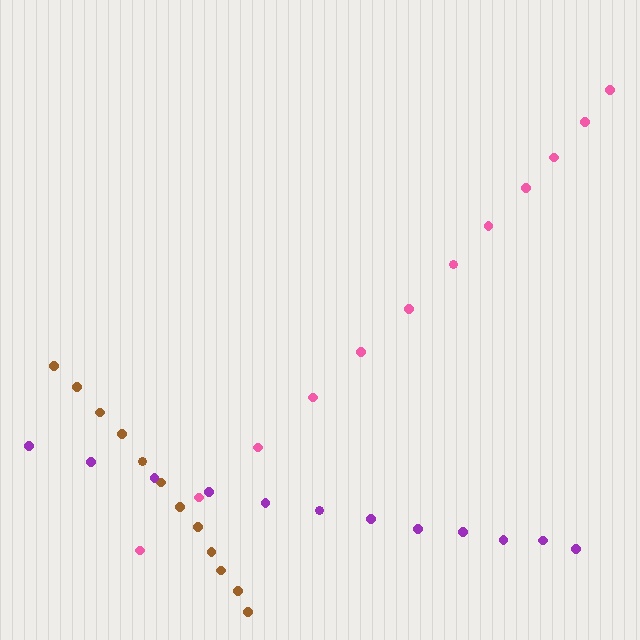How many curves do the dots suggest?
There are 3 distinct paths.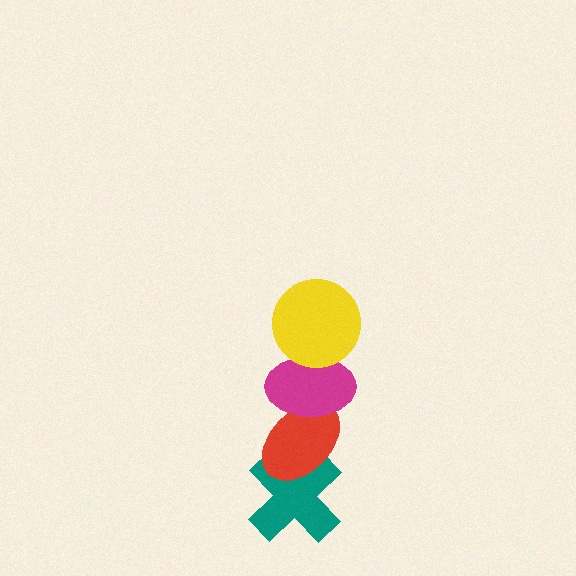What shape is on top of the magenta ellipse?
The yellow circle is on top of the magenta ellipse.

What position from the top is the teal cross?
The teal cross is 4th from the top.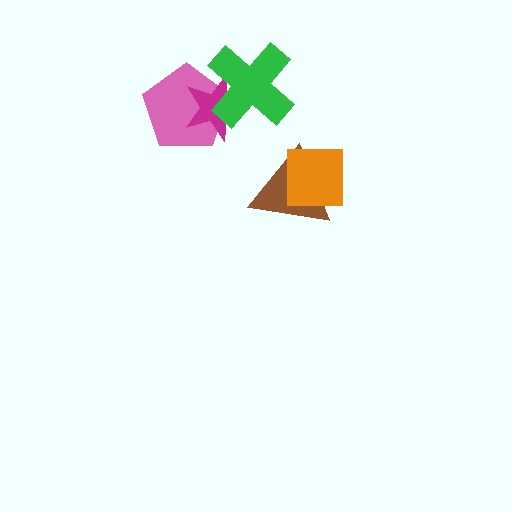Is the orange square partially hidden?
No, no other shape covers it.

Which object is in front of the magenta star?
The green cross is in front of the magenta star.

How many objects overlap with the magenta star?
2 objects overlap with the magenta star.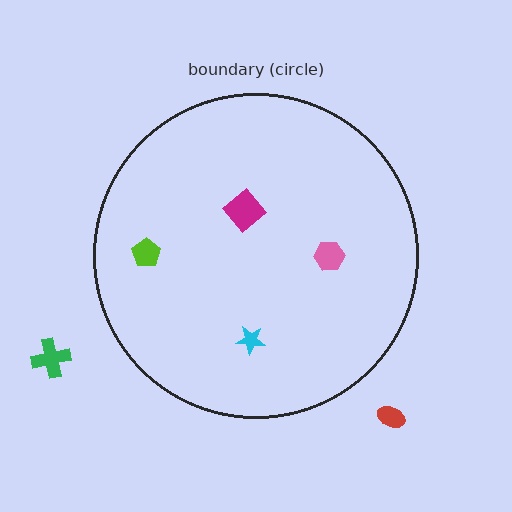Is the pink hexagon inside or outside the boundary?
Inside.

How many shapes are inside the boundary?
4 inside, 2 outside.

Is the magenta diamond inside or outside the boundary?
Inside.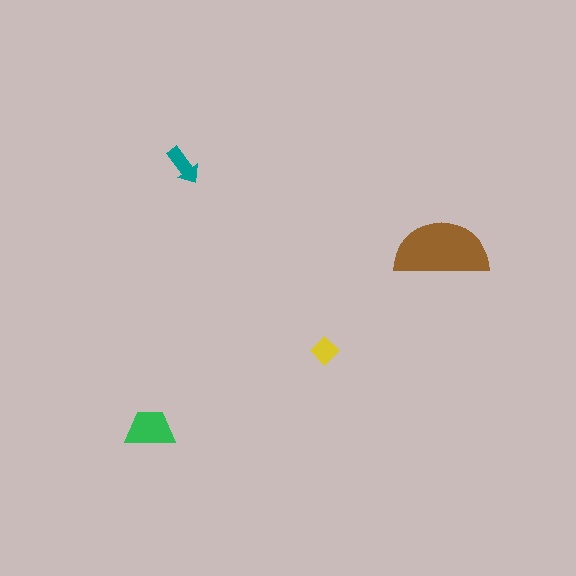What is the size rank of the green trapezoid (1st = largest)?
2nd.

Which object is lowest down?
The green trapezoid is bottommost.